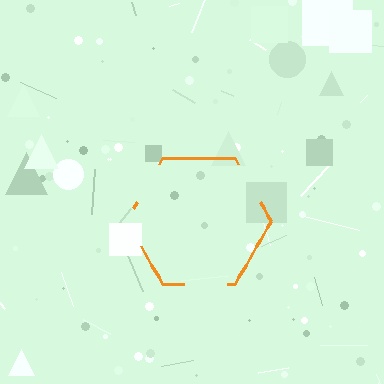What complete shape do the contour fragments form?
The contour fragments form a hexagon.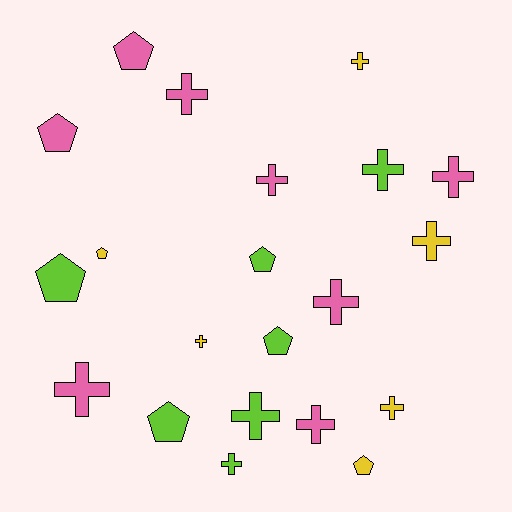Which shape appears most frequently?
Cross, with 13 objects.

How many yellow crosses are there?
There are 4 yellow crosses.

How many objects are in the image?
There are 21 objects.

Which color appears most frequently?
Pink, with 8 objects.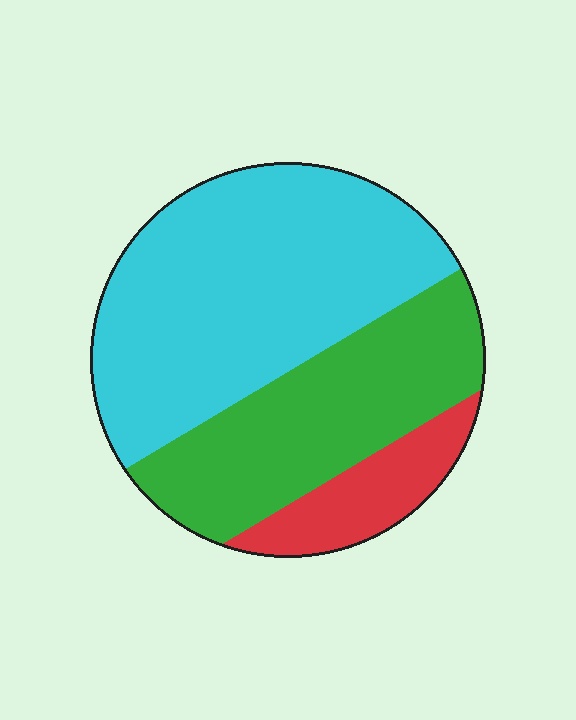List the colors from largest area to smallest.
From largest to smallest: cyan, green, red.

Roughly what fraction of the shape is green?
Green takes up about one third (1/3) of the shape.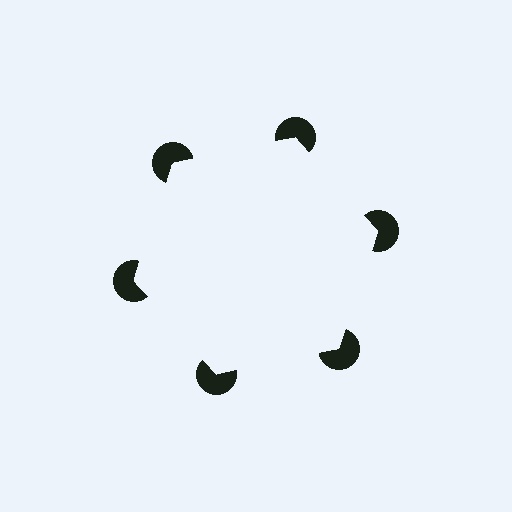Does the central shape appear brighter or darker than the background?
It typically appears slightly brighter than the background, even though no actual brightness change is drawn.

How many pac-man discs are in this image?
There are 6 — one at each vertex of the illusory hexagon.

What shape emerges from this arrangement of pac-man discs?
An illusory hexagon — its edges are inferred from the aligned wedge cuts in the pac-man discs, not physically drawn.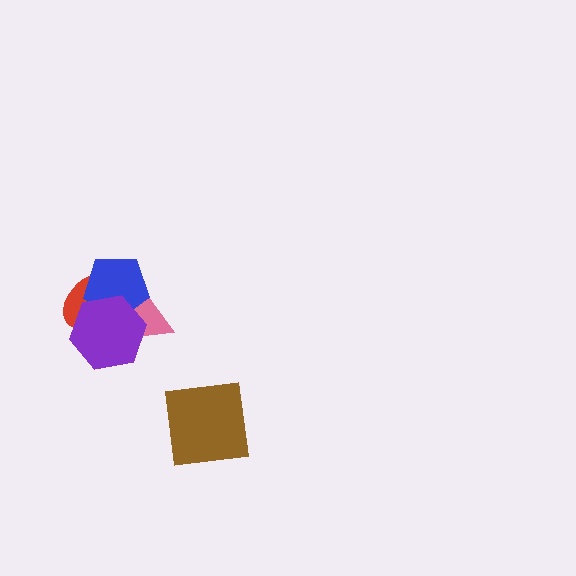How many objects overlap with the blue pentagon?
3 objects overlap with the blue pentagon.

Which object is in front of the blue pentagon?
The purple hexagon is in front of the blue pentagon.